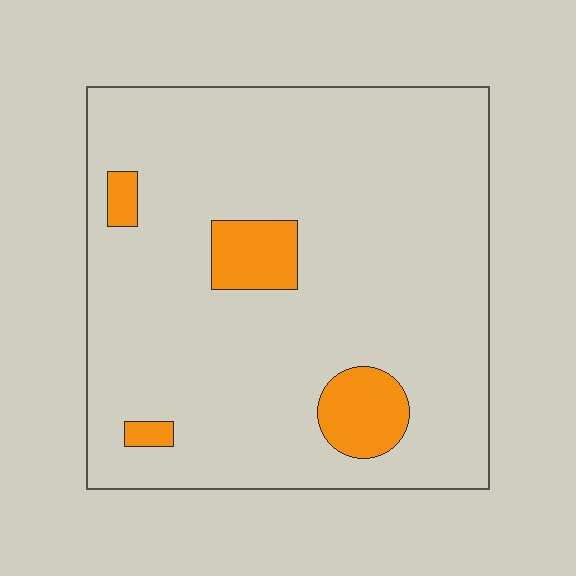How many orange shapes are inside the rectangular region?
4.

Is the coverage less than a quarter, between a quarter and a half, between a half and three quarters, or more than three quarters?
Less than a quarter.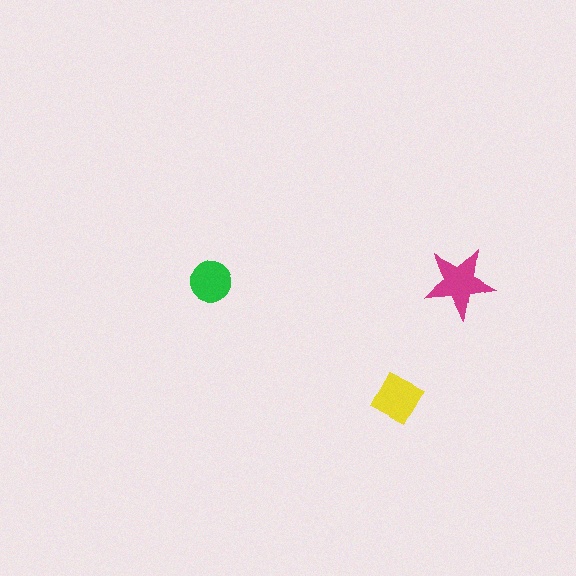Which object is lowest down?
The yellow diamond is bottommost.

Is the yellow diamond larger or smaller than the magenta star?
Smaller.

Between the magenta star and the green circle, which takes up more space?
The magenta star.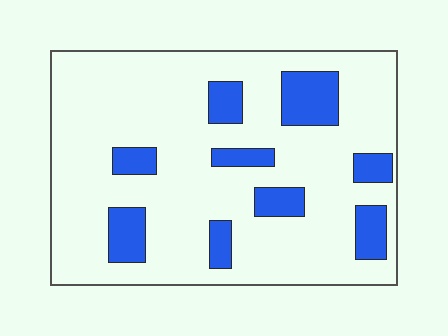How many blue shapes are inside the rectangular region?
9.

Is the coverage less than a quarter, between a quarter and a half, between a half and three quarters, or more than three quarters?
Less than a quarter.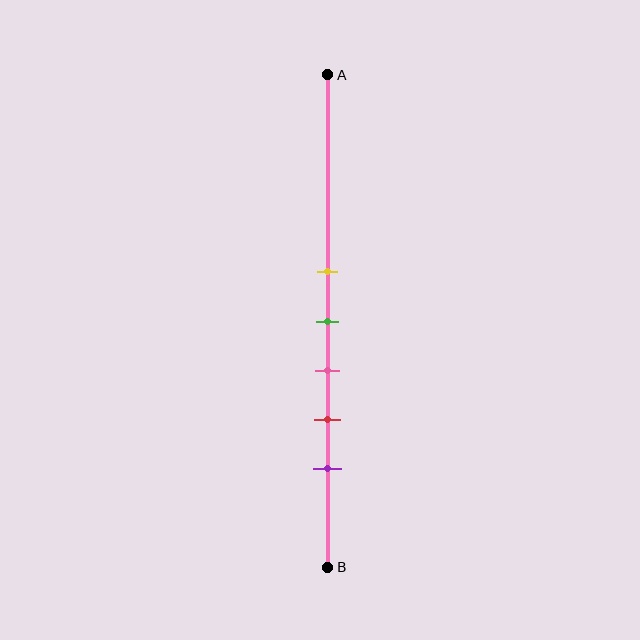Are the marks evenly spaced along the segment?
Yes, the marks are approximately evenly spaced.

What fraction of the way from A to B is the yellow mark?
The yellow mark is approximately 40% (0.4) of the way from A to B.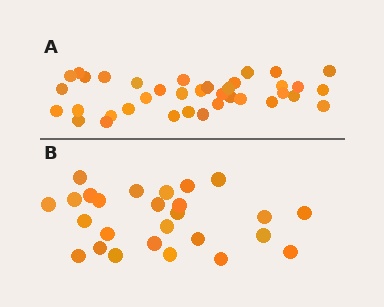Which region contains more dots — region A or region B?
Region A (the top region) has more dots.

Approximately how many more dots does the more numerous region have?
Region A has roughly 12 or so more dots than region B.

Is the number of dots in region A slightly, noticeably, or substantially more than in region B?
Region A has noticeably more, but not dramatically so. The ratio is roughly 1.4 to 1.